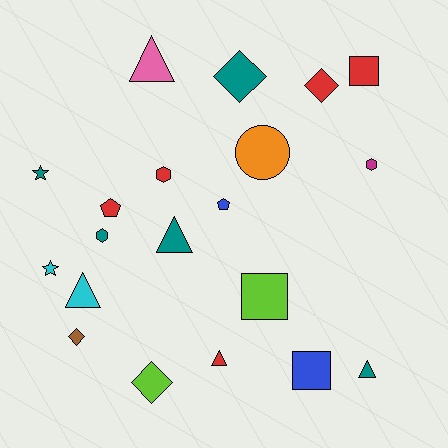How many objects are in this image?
There are 20 objects.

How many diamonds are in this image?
There are 4 diamonds.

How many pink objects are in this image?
There is 1 pink object.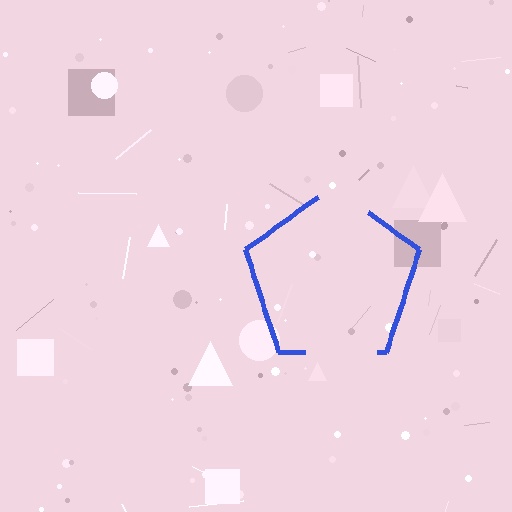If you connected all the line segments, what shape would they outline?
They would outline a pentagon.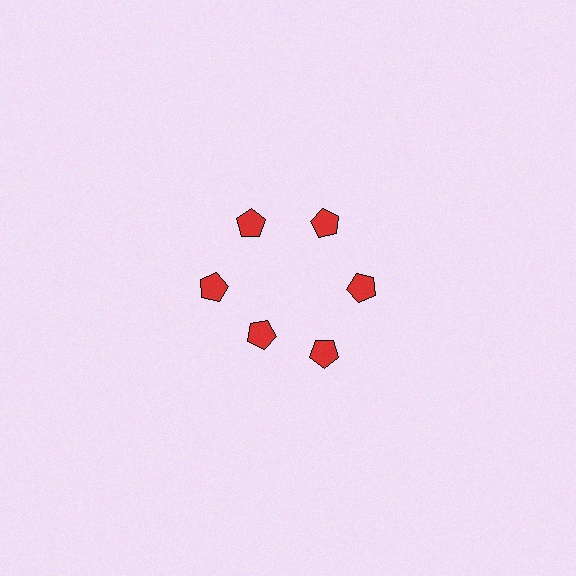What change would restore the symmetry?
The symmetry would be restored by moving it outward, back onto the ring so that all 6 pentagons sit at equal angles and equal distance from the center.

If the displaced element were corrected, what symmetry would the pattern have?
It would have 6-fold rotational symmetry — the pattern would map onto itself every 60 degrees.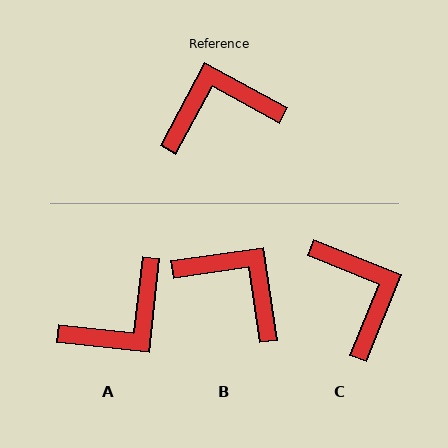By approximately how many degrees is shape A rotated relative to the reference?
Approximately 158 degrees clockwise.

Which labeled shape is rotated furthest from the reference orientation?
A, about 158 degrees away.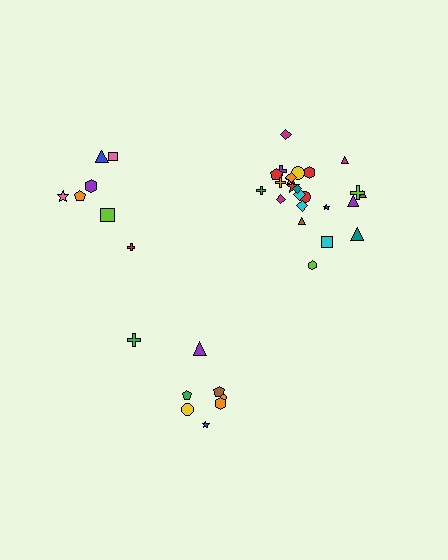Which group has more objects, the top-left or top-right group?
The top-right group.